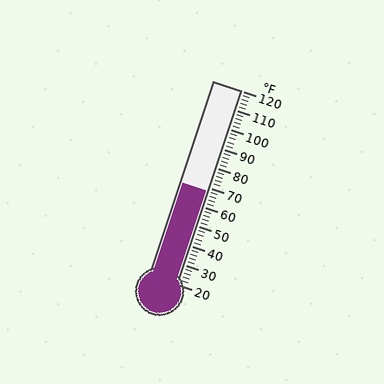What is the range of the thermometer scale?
The thermometer scale ranges from 20°F to 120°F.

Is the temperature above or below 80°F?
The temperature is below 80°F.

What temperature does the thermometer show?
The thermometer shows approximately 68°F.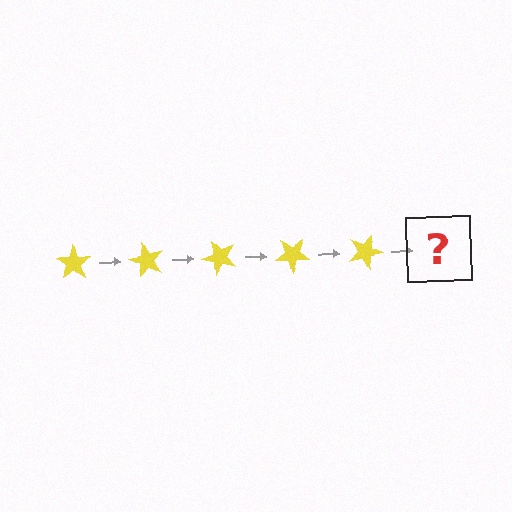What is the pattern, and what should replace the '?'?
The pattern is that the star rotates 60 degrees each step. The '?' should be a yellow star rotated 300 degrees.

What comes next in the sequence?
The next element should be a yellow star rotated 300 degrees.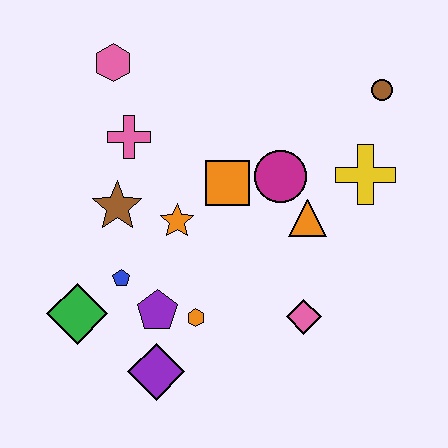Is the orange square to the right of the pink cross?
Yes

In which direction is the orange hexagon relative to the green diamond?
The orange hexagon is to the right of the green diamond.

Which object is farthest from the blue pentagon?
The brown circle is farthest from the blue pentagon.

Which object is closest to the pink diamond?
The orange triangle is closest to the pink diamond.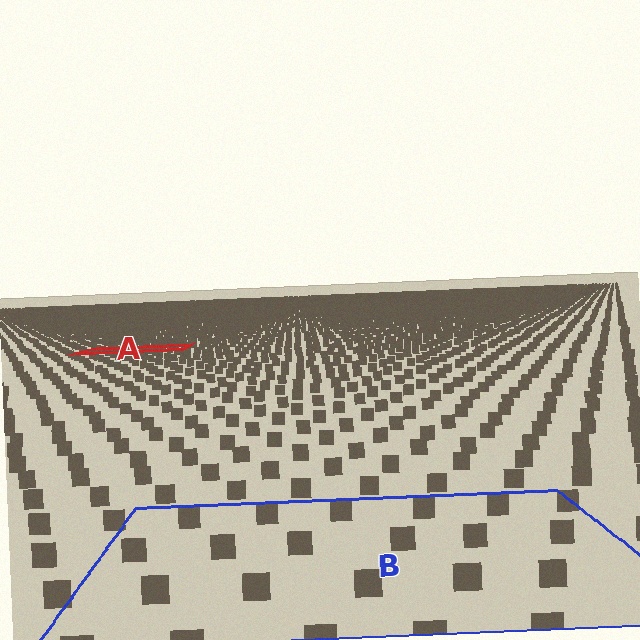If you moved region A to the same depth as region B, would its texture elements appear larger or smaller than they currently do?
They would appear larger. At a closer depth, the same texture elements are projected at a bigger on-screen size.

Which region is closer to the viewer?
Region B is closer. The texture elements there are larger and more spread out.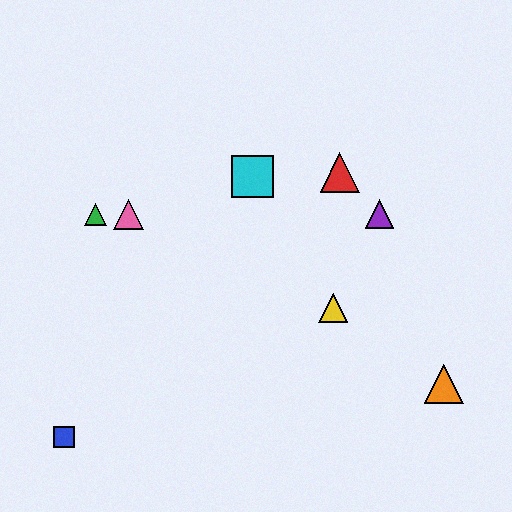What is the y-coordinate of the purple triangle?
The purple triangle is at y≈214.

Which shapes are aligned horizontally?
The green triangle, the purple triangle, the pink triangle are aligned horizontally.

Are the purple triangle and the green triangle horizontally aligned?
Yes, both are at y≈214.